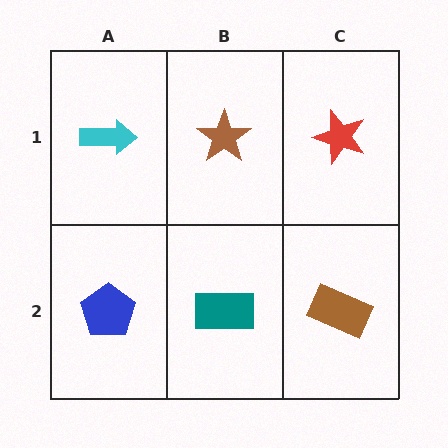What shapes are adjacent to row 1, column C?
A brown rectangle (row 2, column C), a brown star (row 1, column B).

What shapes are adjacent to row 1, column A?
A blue pentagon (row 2, column A), a brown star (row 1, column B).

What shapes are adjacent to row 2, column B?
A brown star (row 1, column B), a blue pentagon (row 2, column A), a brown rectangle (row 2, column C).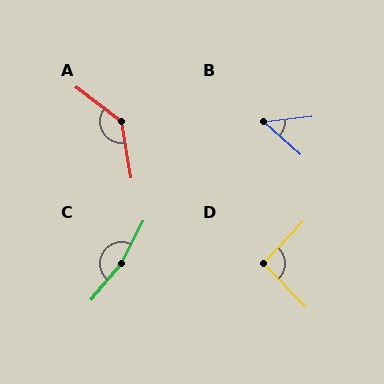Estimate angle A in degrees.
Approximately 137 degrees.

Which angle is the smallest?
B, at approximately 49 degrees.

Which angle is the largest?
C, at approximately 167 degrees.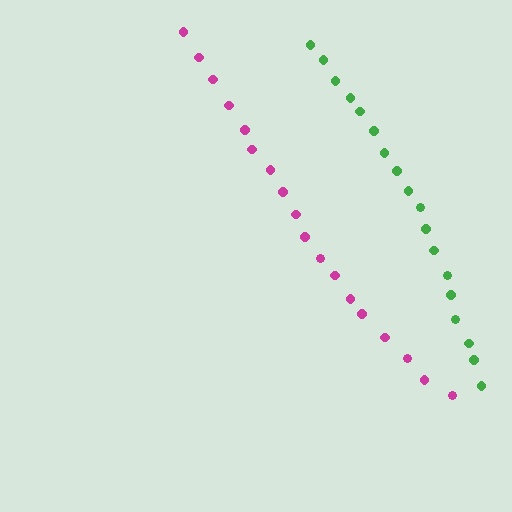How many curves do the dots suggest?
There are 2 distinct paths.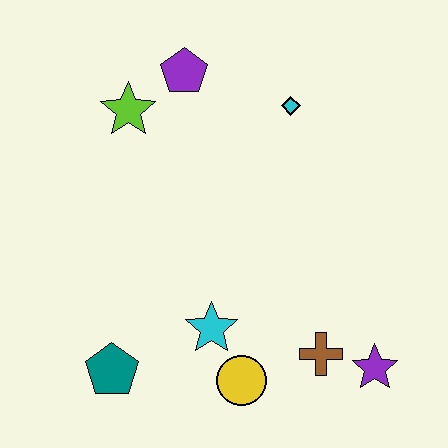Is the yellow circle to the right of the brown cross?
No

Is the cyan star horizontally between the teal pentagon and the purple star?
Yes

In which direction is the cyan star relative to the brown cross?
The cyan star is to the left of the brown cross.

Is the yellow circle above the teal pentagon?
No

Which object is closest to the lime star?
The purple pentagon is closest to the lime star.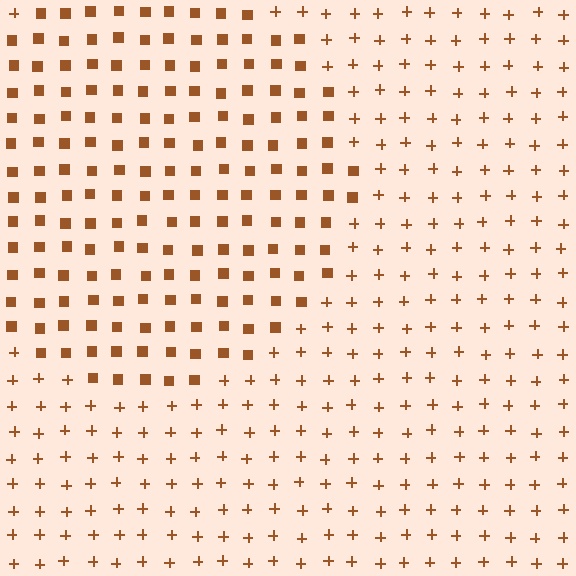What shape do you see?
I see a circle.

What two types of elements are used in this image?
The image uses squares inside the circle region and plus signs outside it.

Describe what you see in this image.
The image is filled with small brown elements arranged in a uniform grid. A circle-shaped region contains squares, while the surrounding area contains plus signs. The boundary is defined purely by the change in element shape.